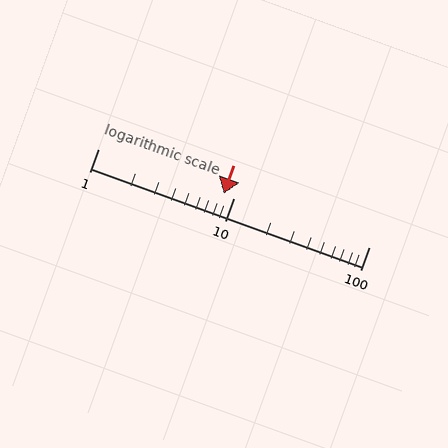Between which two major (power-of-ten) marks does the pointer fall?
The pointer is between 1 and 10.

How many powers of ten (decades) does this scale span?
The scale spans 2 decades, from 1 to 100.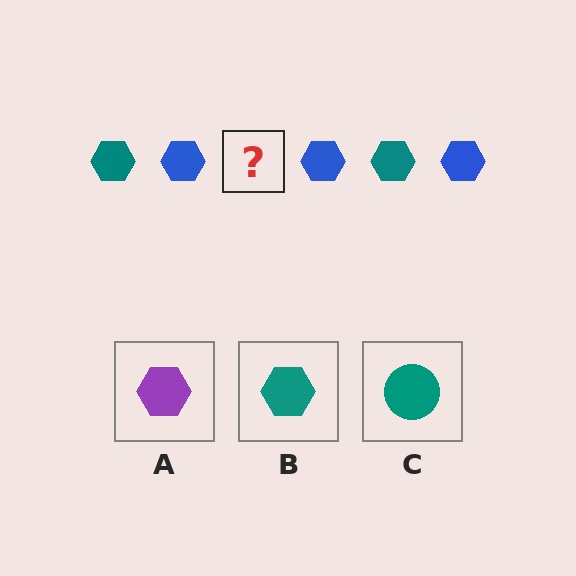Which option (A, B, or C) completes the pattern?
B.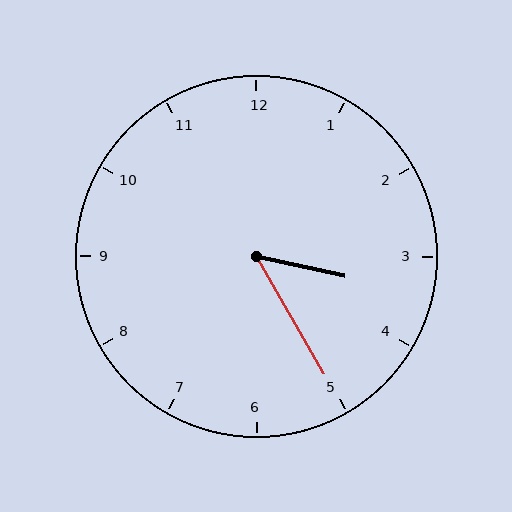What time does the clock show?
3:25.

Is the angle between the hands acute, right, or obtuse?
It is acute.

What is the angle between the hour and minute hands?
Approximately 48 degrees.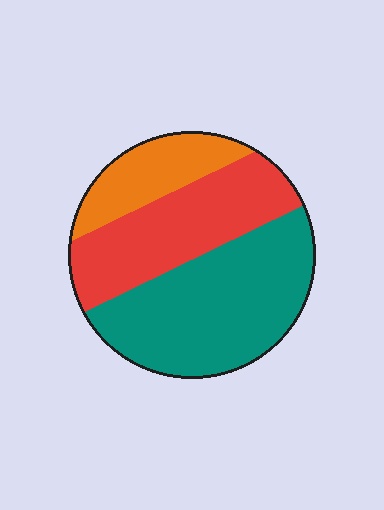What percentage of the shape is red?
Red takes up about one third (1/3) of the shape.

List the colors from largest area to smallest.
From largest to smallest: teal, red, orange.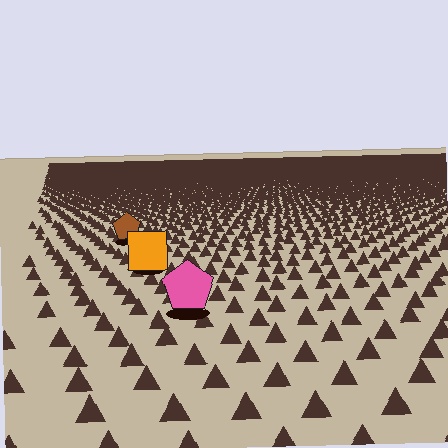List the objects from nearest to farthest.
From nearest to farthest: the pink pentagon, the orange square, the brown pentagon.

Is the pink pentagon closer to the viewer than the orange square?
Yes. The pink pentagon is closer — you can tell from the texture gradient: the ground texture is coarser near it.